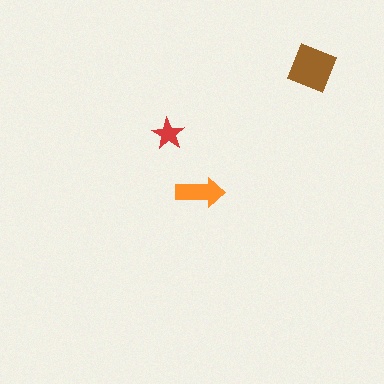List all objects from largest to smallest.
The brown square, the orange arrow, the red star.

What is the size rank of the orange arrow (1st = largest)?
2nd.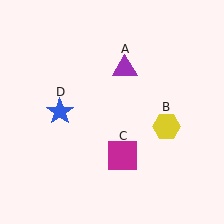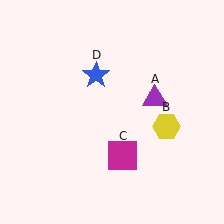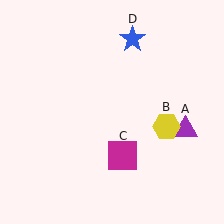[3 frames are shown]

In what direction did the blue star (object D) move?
The blue star (object D) moved up and to the right.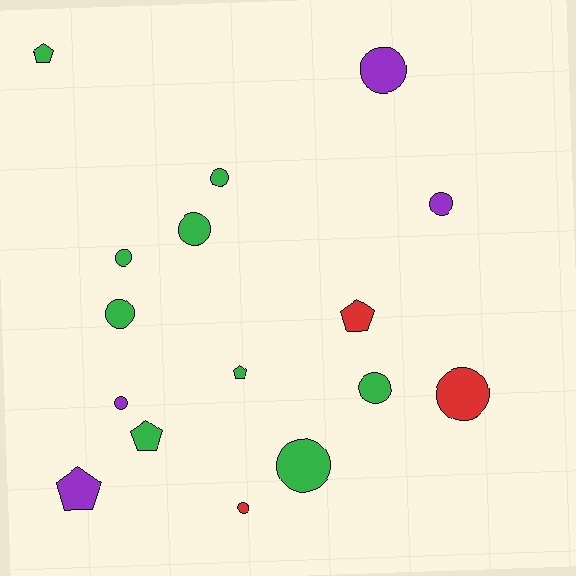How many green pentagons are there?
There are 3 green pentagons.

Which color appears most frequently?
Green, with 9 objects.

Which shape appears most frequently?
Circle, with 11 objects.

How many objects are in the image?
There are 16 objects.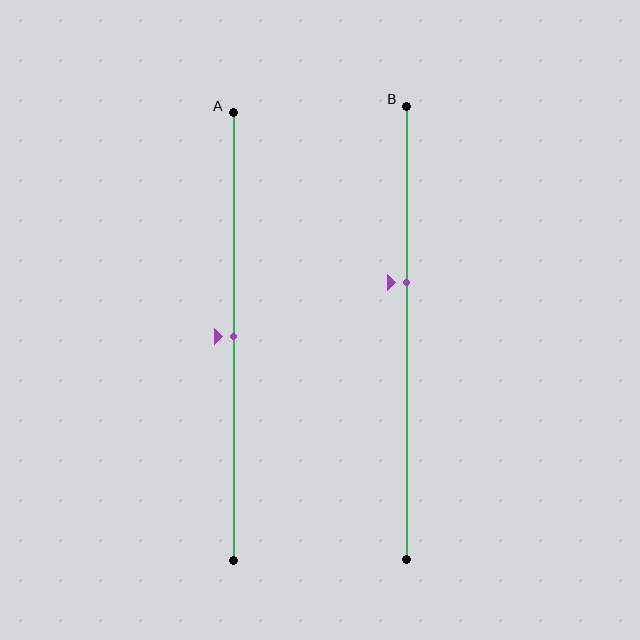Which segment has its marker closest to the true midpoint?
Segment A has its marker closest to the true midpoint.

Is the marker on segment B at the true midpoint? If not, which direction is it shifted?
No, the marker on segment B is shifted upward by about 11% of the segment length.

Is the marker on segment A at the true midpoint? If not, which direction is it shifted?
Yes, the marker on segment A is at the true midpoint.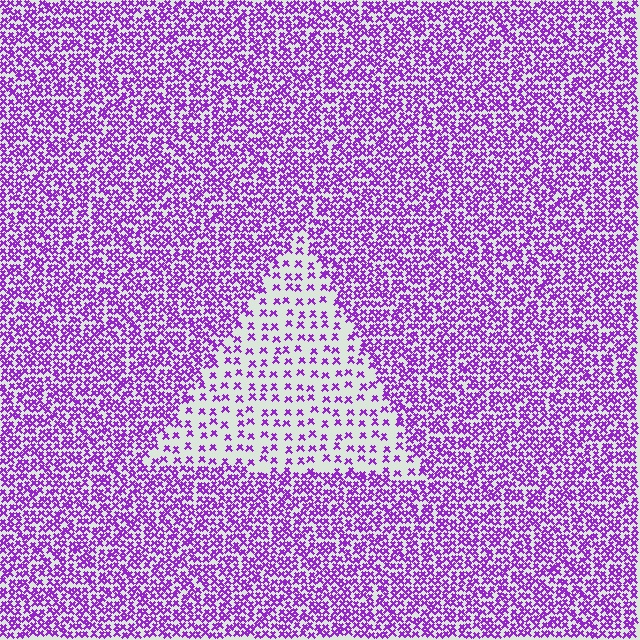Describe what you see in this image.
The image contains small purple elements arranged at two different densities. A triangle-shaped region is visible where the elements are less densely packed than the surrounding area.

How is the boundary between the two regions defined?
The boundary is defined by a change in element density (approximately 2.7x ratio). All elements are the same color, size, and shape.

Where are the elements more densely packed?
The elements are more densely packed outside the triangle boundary.